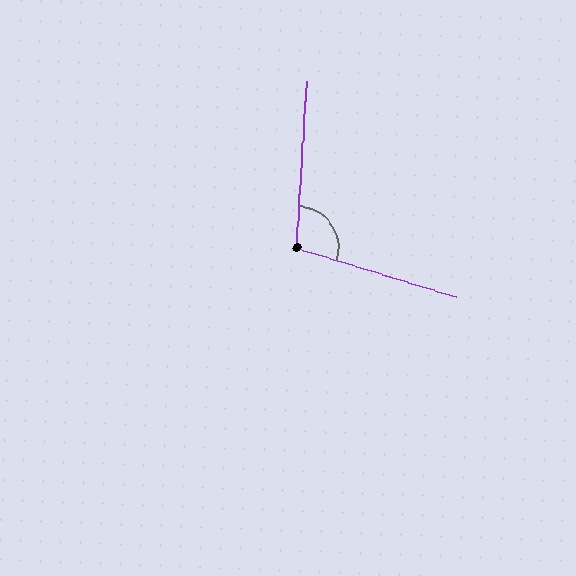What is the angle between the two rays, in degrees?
Approximately 104 degrees.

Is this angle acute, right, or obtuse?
It is obtuse.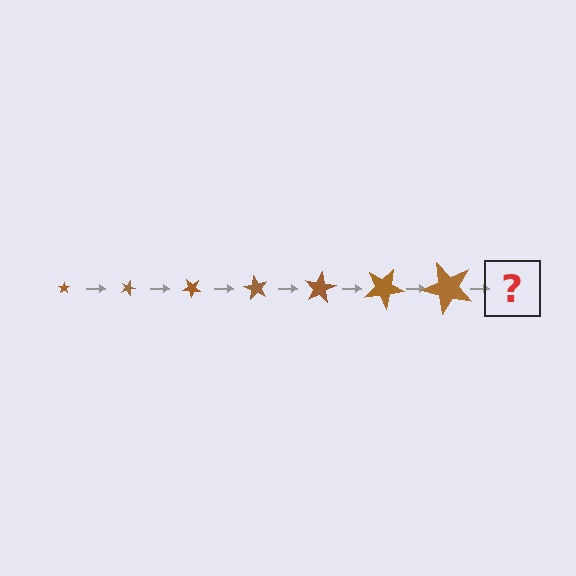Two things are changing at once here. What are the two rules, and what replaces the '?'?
The two rules are that the star grows larger each step and it rotates 20 degrees each step. The '?' should be a star, larger than the previous one and rotated 140 degrees from the start.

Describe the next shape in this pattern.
It should be a star, larger than the previous one and rotated 140 degrees from the start.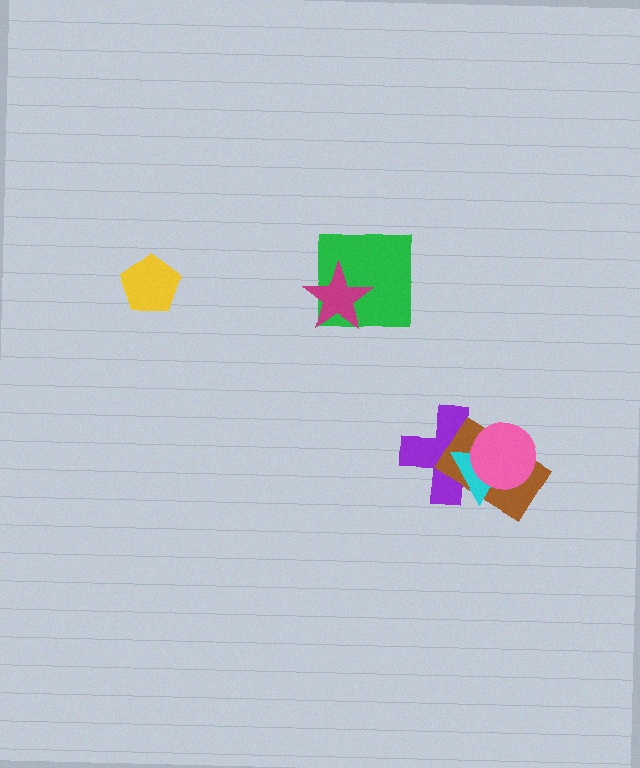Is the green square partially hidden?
Yes, it is partially covered by another shape.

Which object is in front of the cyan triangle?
The pink circle is in front of the cyan triangle.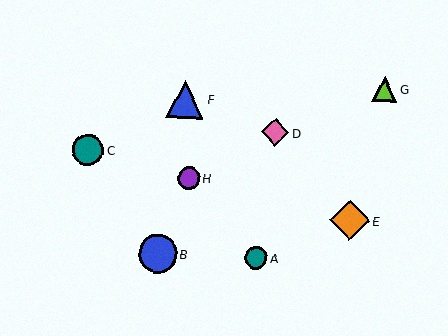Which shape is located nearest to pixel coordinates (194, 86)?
The blue triangle (labeled F) at (185, 99) is nearest to that location.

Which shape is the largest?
The orange diamond (labeled E) is the largest.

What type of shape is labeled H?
Shape H is a purple circle.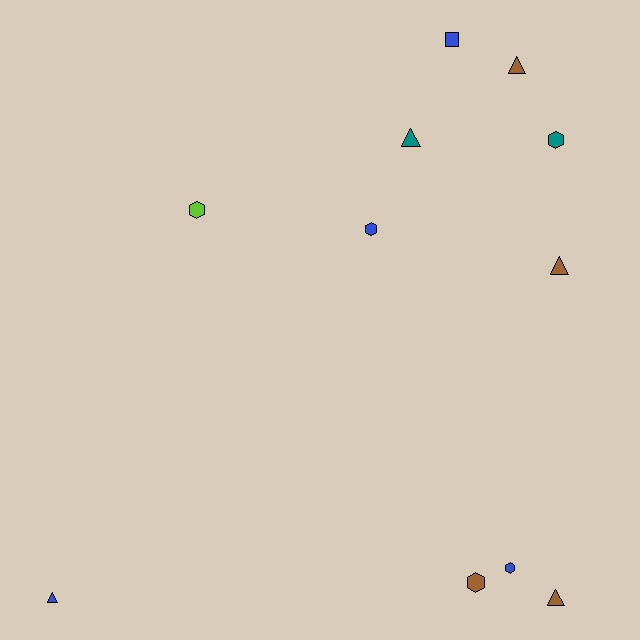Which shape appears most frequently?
Hexagon, with 5 objects.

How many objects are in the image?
There are 11 objects.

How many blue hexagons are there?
There are 2 blue hexagons.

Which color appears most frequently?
Blue, with 4 objects.